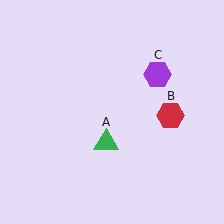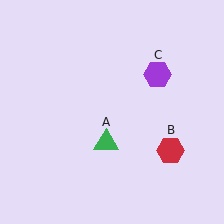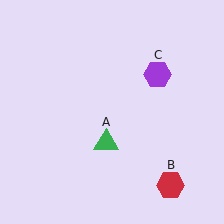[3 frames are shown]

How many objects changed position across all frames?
1 object changed position: red hexagon (object B).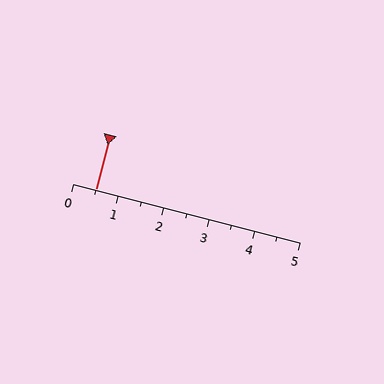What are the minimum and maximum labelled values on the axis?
The axis runs from 0 to 5.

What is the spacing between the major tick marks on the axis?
The major ticks are spaced 1 apart.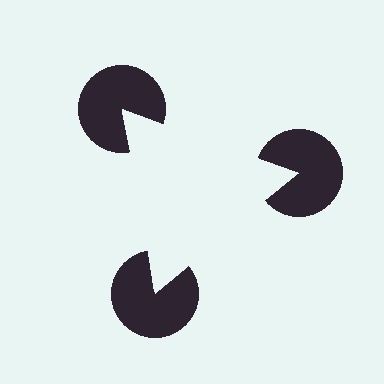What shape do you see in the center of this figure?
An illusory triangle — its edges are inferred from the aligned wedge cuts in the pac-man discs, not physically drawn.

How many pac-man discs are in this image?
There are 3 — one at each vertex of the illusory triangle.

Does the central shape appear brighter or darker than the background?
It typically appears slightly brighter than the background, even though no actual brightness change is drawn.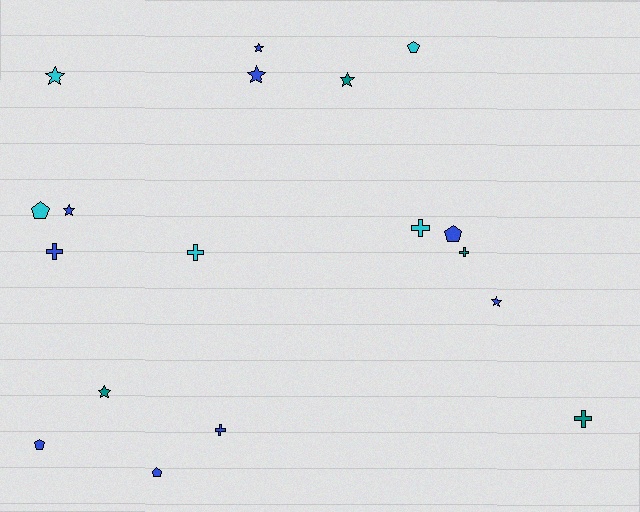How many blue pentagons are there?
There are 3 blue pentagons.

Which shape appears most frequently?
Star, with 7 objects.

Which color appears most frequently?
Blue, with 9 objects.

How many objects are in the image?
There are 18 objects.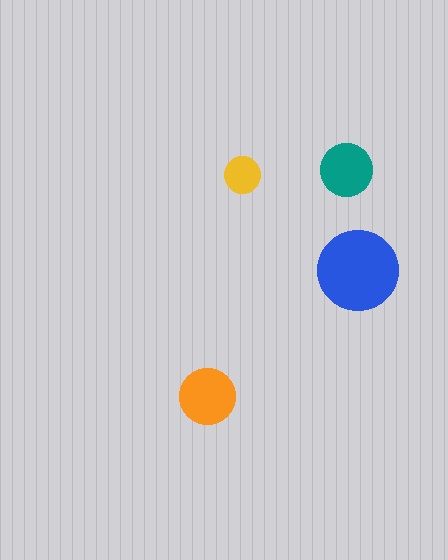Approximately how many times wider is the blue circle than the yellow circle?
About 2 times wider.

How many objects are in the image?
There are 4 objects in the image.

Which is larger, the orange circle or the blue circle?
The blue one.